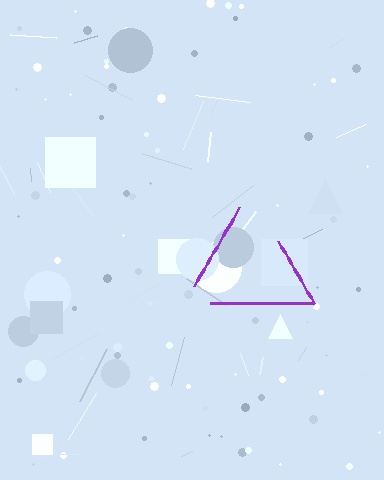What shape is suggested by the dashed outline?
The dashed outline suggests a triangle.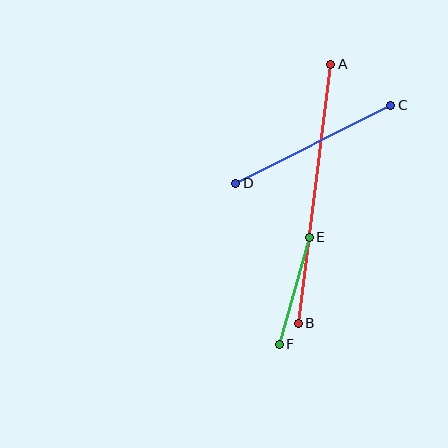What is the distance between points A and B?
The distance is approximately 261 pixels.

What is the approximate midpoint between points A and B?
The midpoint is at approximately (315, 194) pixels.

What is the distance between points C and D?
The distance is approximately 174 pixels.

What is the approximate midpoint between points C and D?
The midpoint is at approximately (313, 144) pixels.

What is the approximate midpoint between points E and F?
The midpoint is at approximately (294, 291) pixels.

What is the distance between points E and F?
The distance is approximately 111 pixels.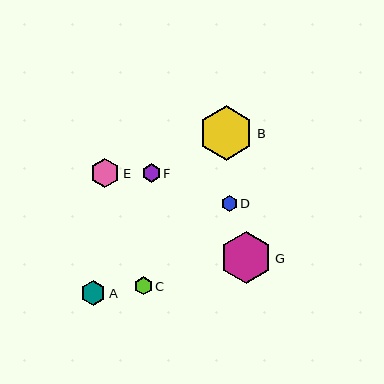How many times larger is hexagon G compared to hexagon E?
Hexagon G is approximately 1.8 times the size of hexagon E.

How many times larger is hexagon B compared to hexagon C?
Hexagon B is approximately 3.1 times the size of hexagon C.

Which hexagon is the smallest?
Hexagon D is the smallest with a size of approximately 16 pixels.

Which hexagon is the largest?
Hexagon B is the largest with a size of approximately 55 pixels.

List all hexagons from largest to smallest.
From largest to smallest: B, G, E, A, F, C, D.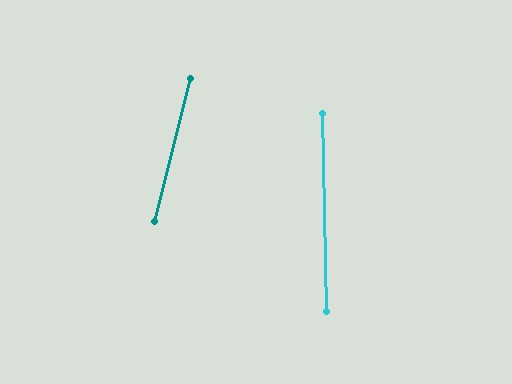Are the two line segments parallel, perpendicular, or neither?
Neither parallel nor perpendicular — they differ by about 15°.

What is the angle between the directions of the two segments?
Approximately 15 degrees.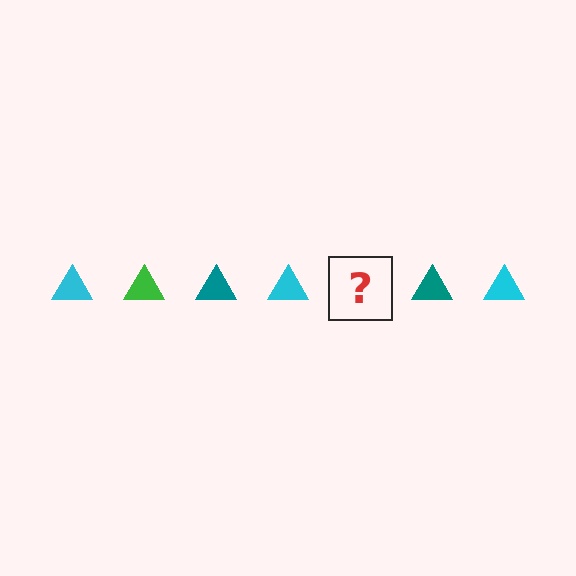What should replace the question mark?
The question mark should be replaced with a green triangle.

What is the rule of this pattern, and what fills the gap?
The rule is that the pattern cycles through cyan, green, teal triangles. The gap should be filled with a green triangle.